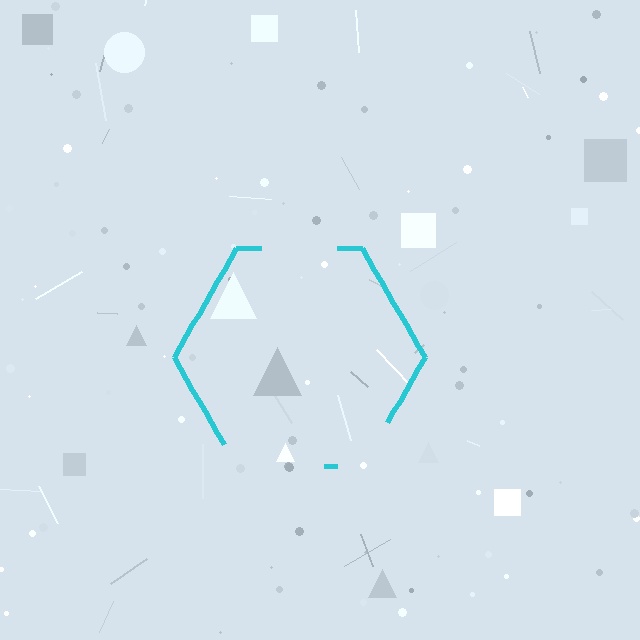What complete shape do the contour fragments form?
The contour fragments form a hexagon.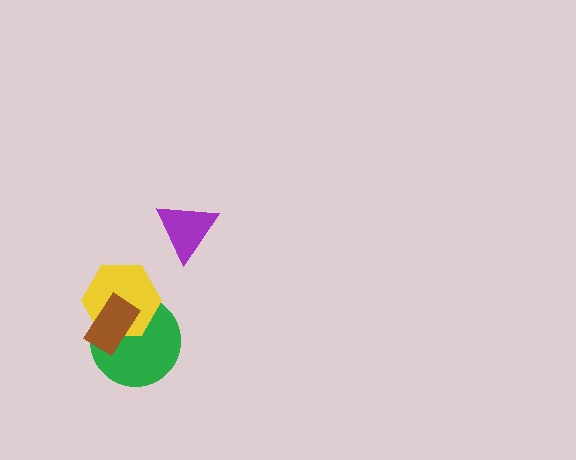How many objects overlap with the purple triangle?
0 objects overlap with the purple triangle.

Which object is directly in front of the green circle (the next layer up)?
The yellow hexagon is directly in front of the green circle.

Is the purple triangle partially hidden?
No, no other shape covers it.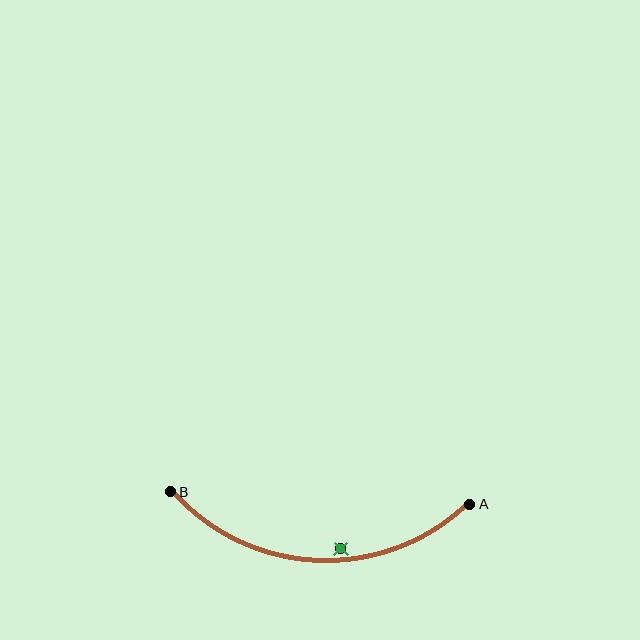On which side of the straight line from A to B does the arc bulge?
The arc bulges below the straight line connecting A and B.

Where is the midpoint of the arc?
The arc midpoint is the point on the curve farthest from the straight line joining A and B. It sits below that line.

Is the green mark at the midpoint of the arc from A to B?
No — the green mark does not lie on the arc at all. It sits slightly inside the curve.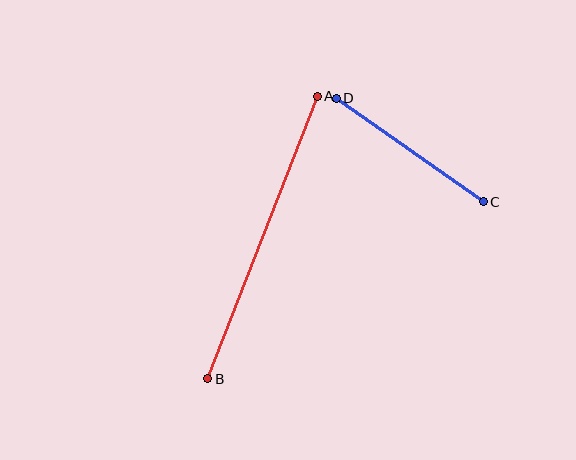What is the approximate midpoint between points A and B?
The midpoint is at approximately (263, 237) pixels.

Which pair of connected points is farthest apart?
Points A and B are farthest apart.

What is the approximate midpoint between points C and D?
The midpoint is at approximately (410, 150) pixels.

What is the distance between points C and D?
The distance is approximately 180 pixels.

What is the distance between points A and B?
The distance is approximately 303 pixels.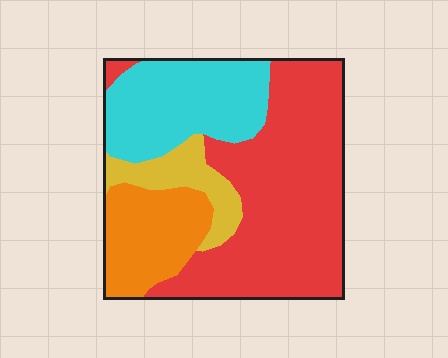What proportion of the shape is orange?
Orange takes up less than a quarter of the shape.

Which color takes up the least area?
Yellow, at roughly 10%.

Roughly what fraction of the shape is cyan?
Cyan takes up about one quarter (1/4) of the shape.